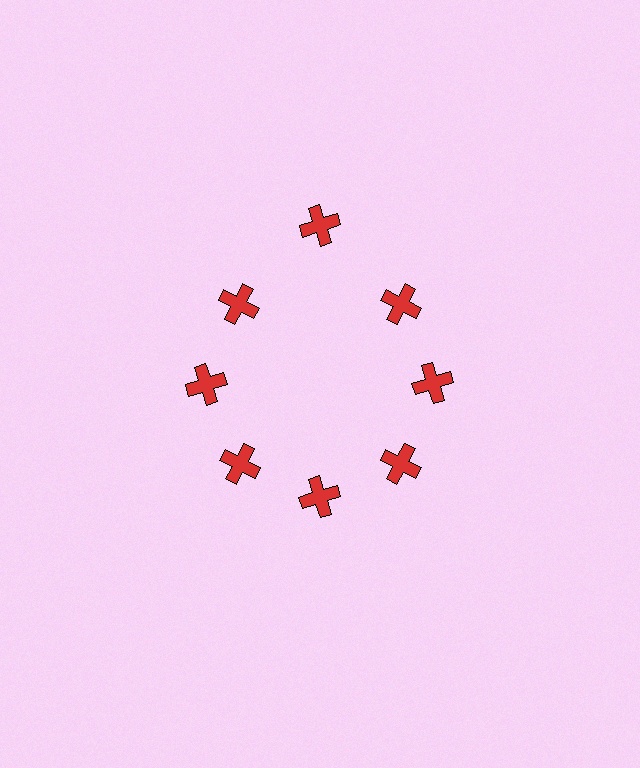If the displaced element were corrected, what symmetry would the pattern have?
It would have 8-fold rotational symmetry — the pattern would map onto itself every 45 degrees.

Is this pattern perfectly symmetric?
No. The 8 red crosses are arranged in a ring, but one element near the 12 o'clock position is pushed outward from the center, breaking the 8-fold rotational symmetry.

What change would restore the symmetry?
The symmetry would be restored by moving it inward, back onto the ring so that all 8 crosses sit at equal angles and equal distance from the center.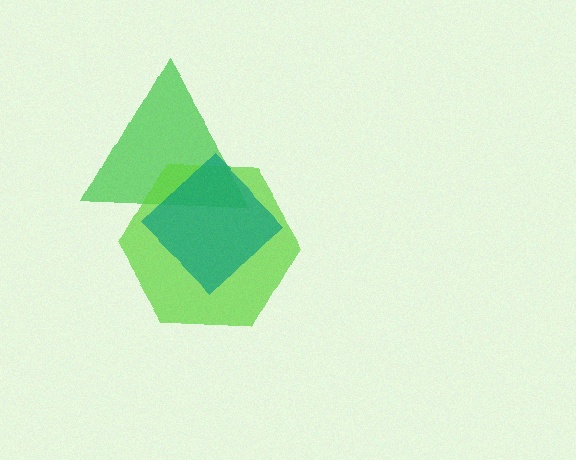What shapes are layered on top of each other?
The layered shapes are: a green triangle, a lime hexagon, a teal diamond.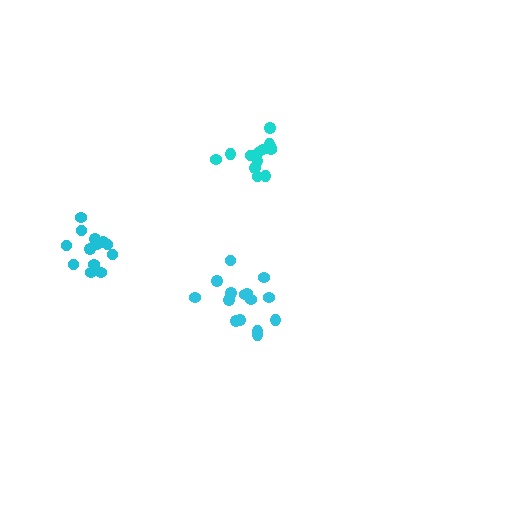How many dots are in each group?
Group 1: 15 dots, Group 2: 13 dots, Group 3: 13 dots (41 total).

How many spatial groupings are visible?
There are 3 spatial groupings.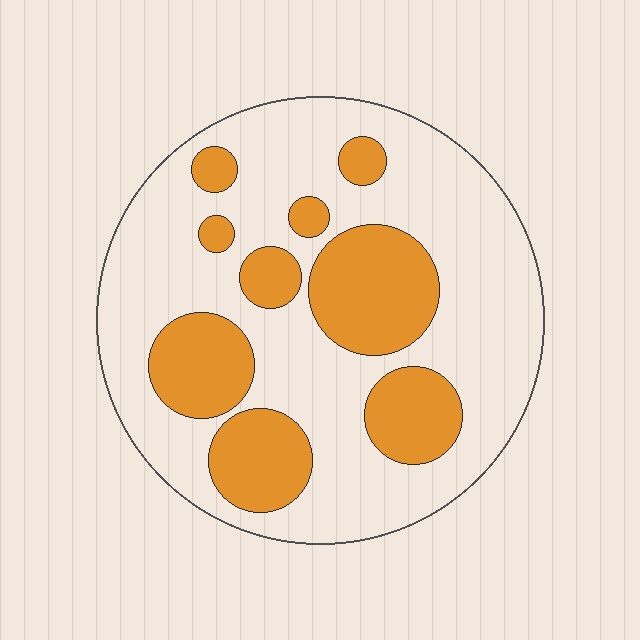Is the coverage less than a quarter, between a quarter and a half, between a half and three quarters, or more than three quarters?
Between a quarter and a half.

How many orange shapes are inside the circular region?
9.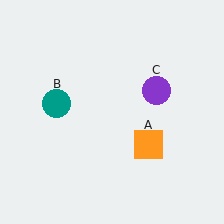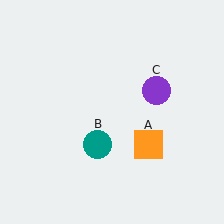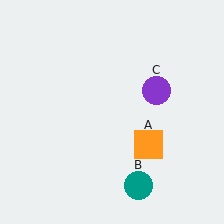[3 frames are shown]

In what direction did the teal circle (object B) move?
The teal circle (object B) moved down and to the right.